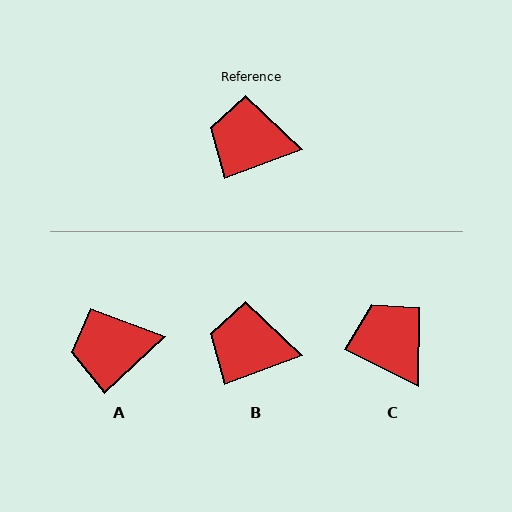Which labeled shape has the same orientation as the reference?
B.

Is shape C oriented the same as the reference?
No, it is off by about 47 degrees.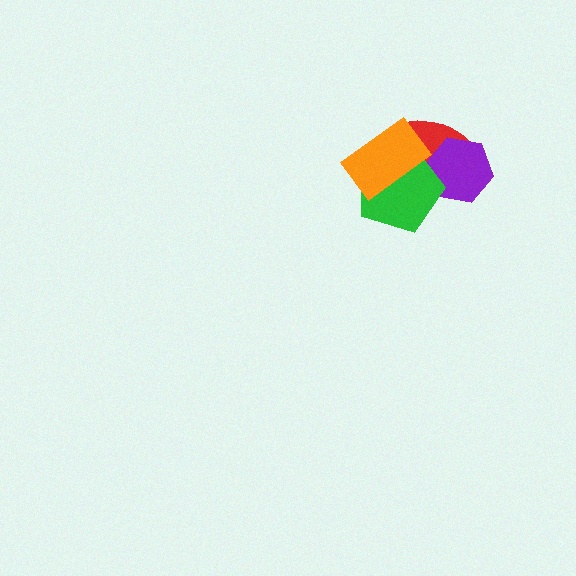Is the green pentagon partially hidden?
Yes, it is partially covered by another shape.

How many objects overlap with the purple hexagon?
2 objects overlap with the purple hexagon.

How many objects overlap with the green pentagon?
3 objects overlap with the green pentagon.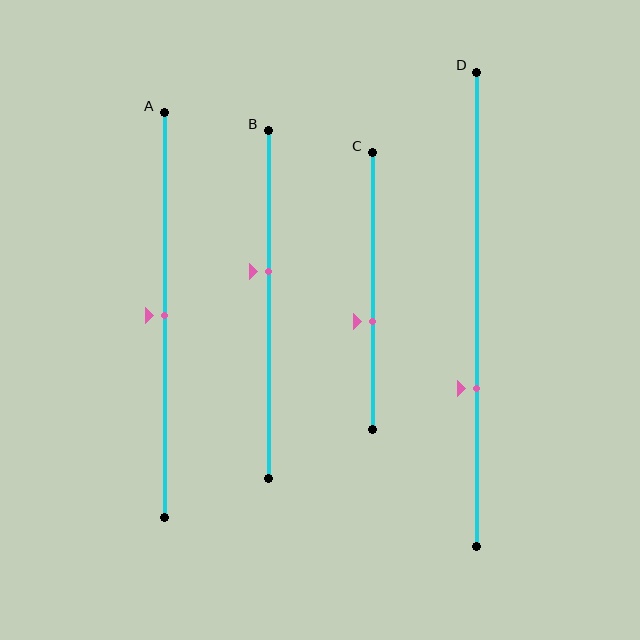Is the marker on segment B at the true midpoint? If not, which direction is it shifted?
No, the marker on segment B is shifted upward by about 9% of the segment length.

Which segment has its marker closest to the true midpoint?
Segment A has its marker closest to the true midpoint.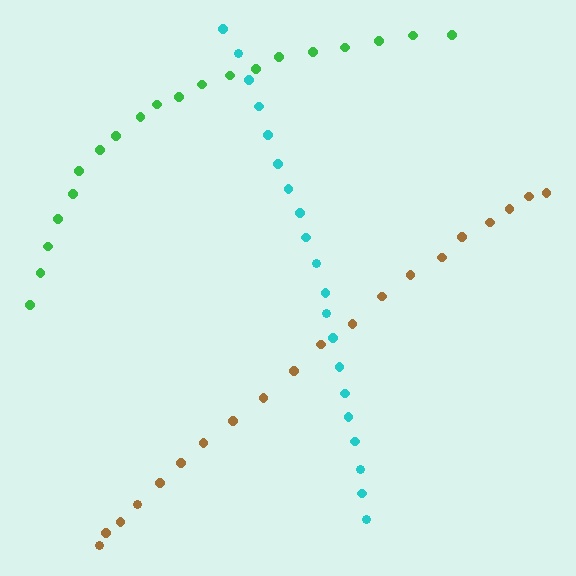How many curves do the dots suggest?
There are 3 distinct paths.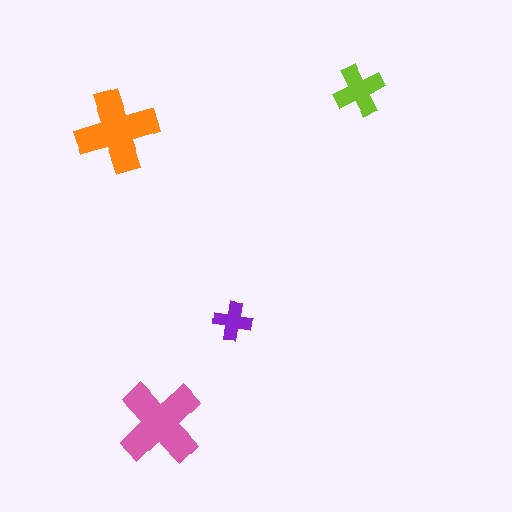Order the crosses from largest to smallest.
the pink one, the orange one, the lime one, the purple one.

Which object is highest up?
The lime cross is topmost.